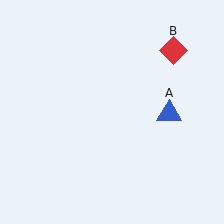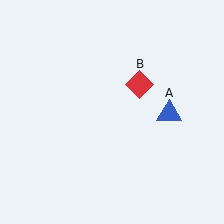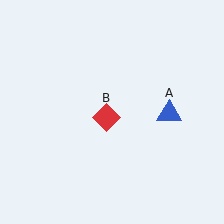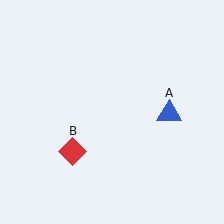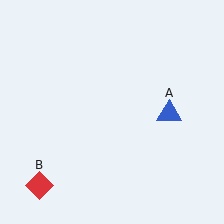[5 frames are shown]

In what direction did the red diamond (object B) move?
The red diamond (object B) moved down and to the left.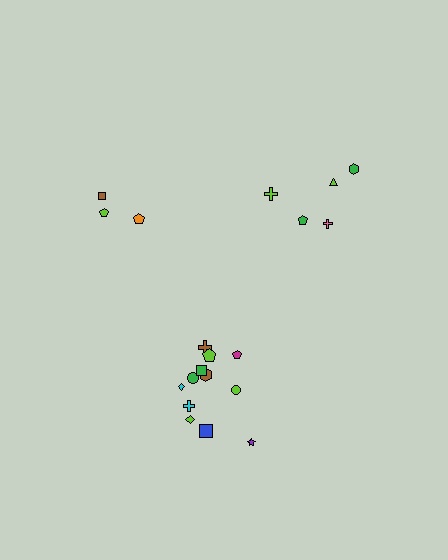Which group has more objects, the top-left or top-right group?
The top-right group.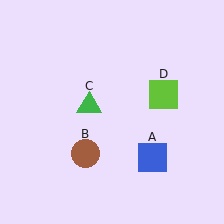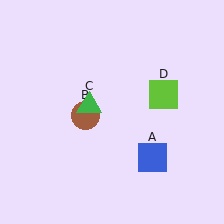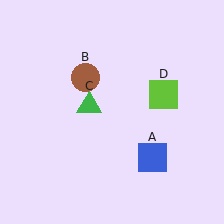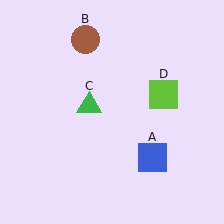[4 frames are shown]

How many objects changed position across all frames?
1 object changed position: brown circle (object B).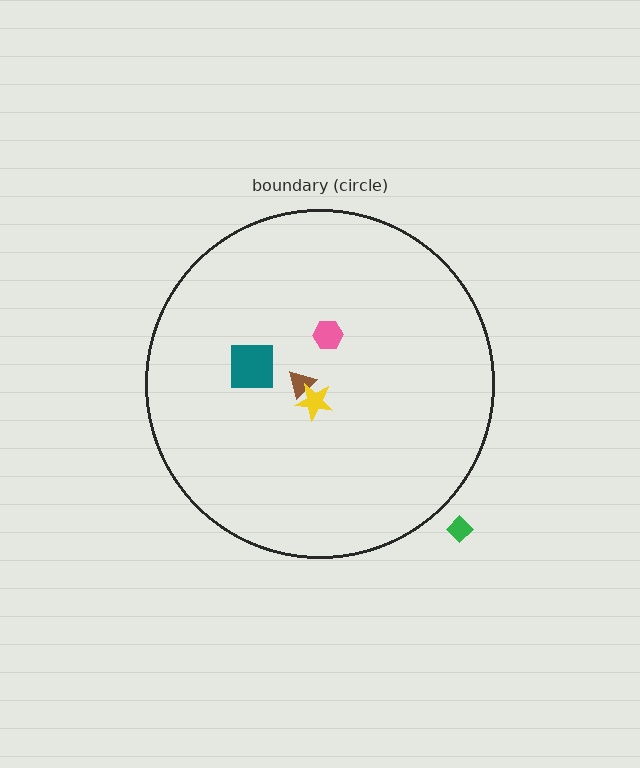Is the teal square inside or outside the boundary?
Inside.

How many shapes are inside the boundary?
4 inside, 1 outside.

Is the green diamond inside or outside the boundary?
Outside.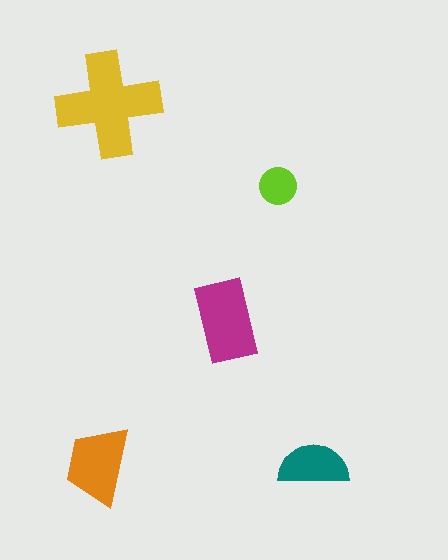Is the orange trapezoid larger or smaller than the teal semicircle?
Larger.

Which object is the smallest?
The lime circle.